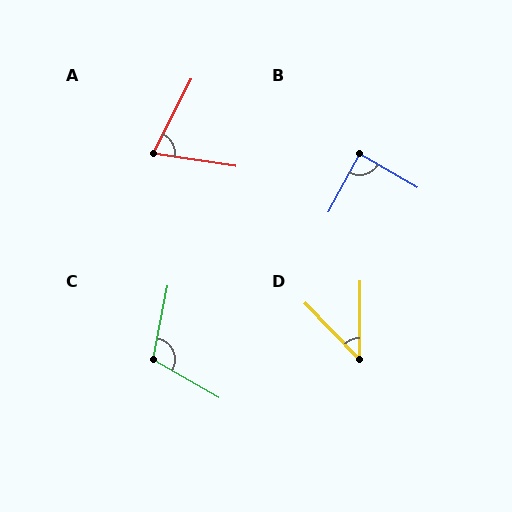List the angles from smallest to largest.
D (44°), A (72°), B (89°), C (109°).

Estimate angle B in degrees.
Approximately 89 degrees.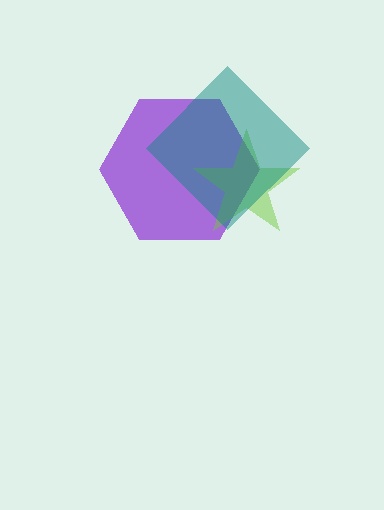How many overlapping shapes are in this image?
There are 3 overlapping shapes in the image.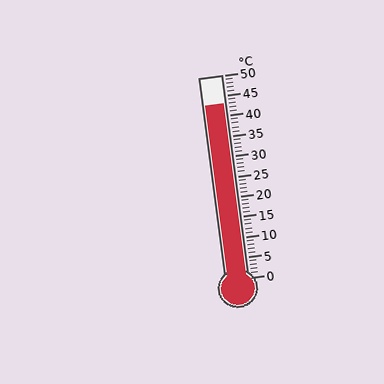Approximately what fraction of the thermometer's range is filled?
The thermometer is filled to approximately 85% of its range.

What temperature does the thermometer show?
The thermometer shows approximately 43°C.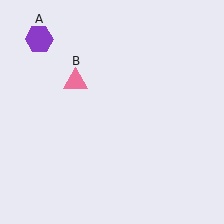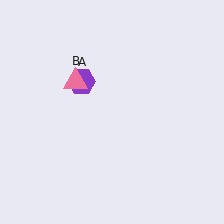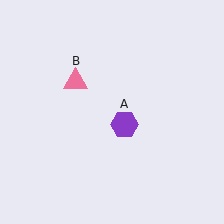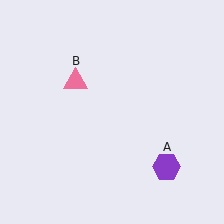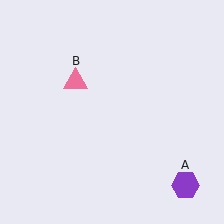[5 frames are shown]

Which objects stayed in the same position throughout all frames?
Pink triangle (object B) remained stationary.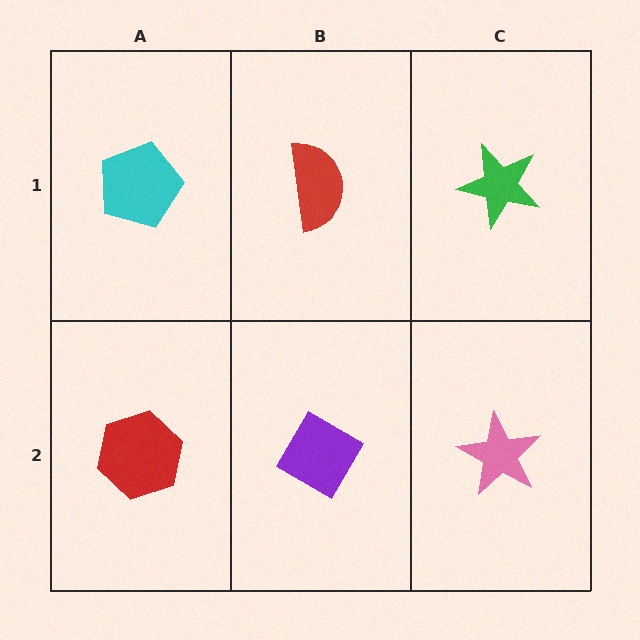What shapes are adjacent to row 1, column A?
A red hexagon (row 2, column A), a red semicircle (row 1, column B).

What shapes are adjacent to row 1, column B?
A purple diamond (row 2, column B), a cyan pentagon (row 1, column A), a green star (row 1, column C).